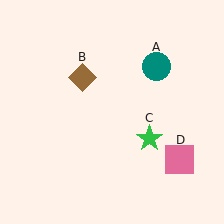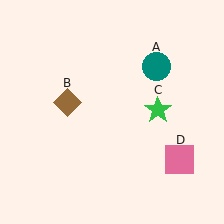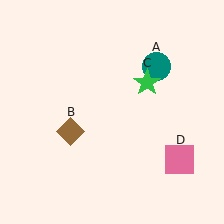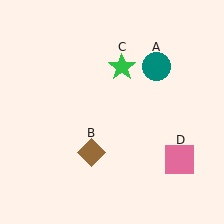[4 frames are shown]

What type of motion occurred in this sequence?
The brown diamond (object B), green star (object C) rotated counterclockwise around the center of the scene.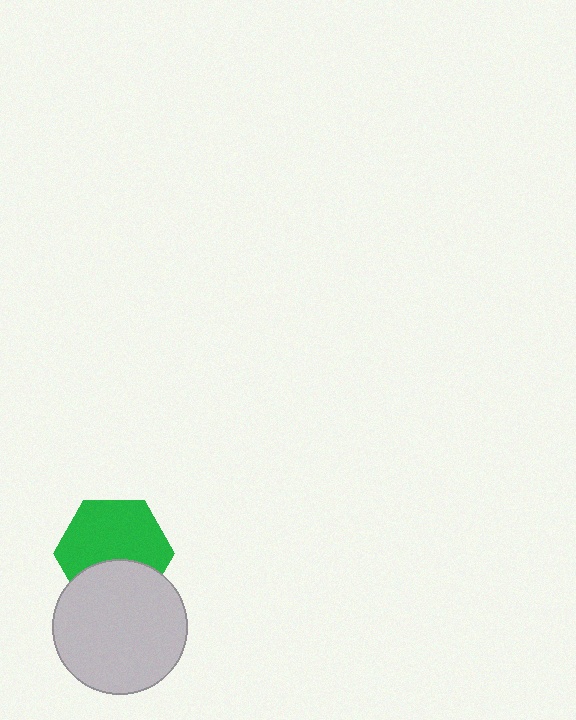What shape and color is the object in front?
The object in front is a light gray circle.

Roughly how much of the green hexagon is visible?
Most of it is visible (roughly 66%).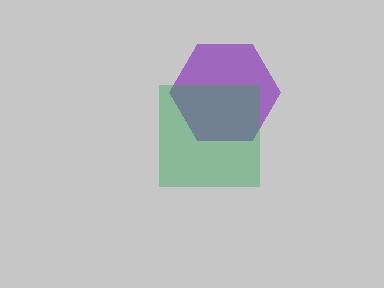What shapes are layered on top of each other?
The layered shapes are: a purple hexagon, a green square.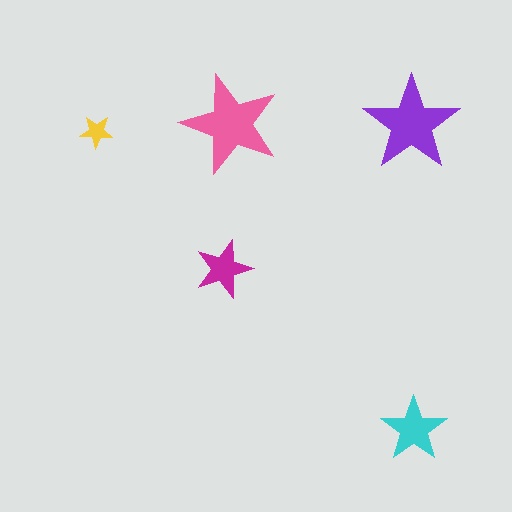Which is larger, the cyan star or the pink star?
The pink one.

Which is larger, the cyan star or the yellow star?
The cyan one.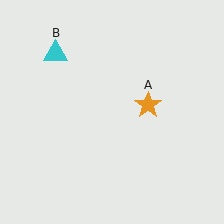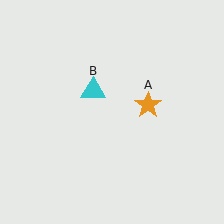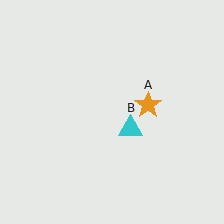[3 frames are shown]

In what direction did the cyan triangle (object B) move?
The cyan triangle (object B) moved down and to the right.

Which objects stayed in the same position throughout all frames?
Orange star (object A) remained stationary.